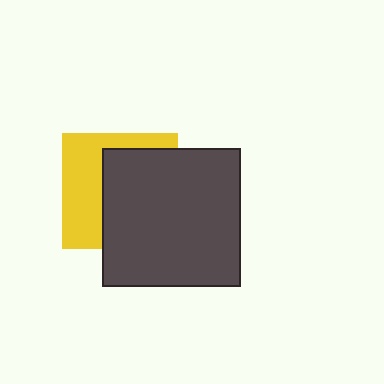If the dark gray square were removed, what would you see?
You would see the complete yellow square.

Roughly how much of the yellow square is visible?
A small part of it is visible (roughly 42%).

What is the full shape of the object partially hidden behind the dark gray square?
The partially hidden object is a yellow square.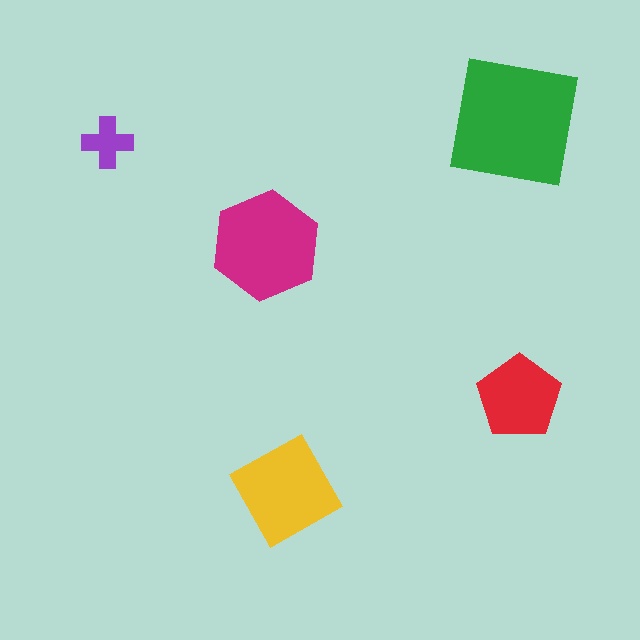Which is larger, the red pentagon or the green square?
The green square.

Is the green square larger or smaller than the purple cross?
Larger.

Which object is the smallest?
The purple cross.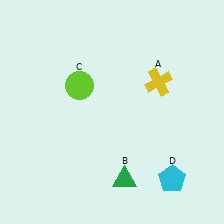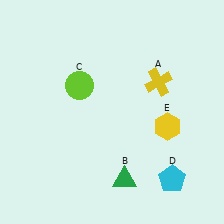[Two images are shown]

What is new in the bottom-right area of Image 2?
A yellow hexagon (E) was added in the bottom-right area of Image 2.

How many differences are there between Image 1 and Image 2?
There is 1 difference between the two images.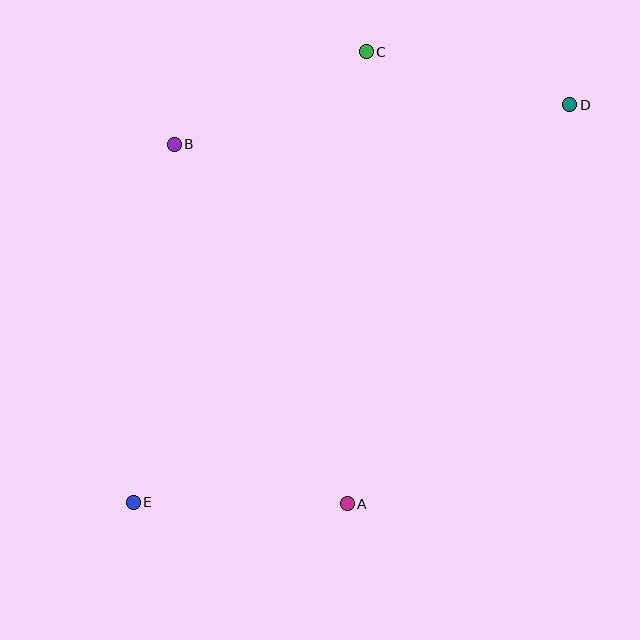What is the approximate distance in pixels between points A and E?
The distance between A and E is approximately 214 pixels.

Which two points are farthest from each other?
Points D and E are farthest from each other.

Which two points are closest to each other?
Points C and D are closest to each other.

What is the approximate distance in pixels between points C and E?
The distance between C and E is approximately 507 pixels.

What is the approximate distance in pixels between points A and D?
The distance between A and D is approximately 456 pixels.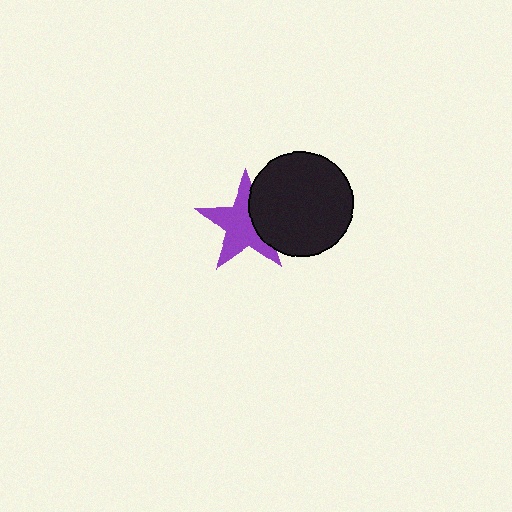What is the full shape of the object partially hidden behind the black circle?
The partially hidden object is a purple star.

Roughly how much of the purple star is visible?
Most of it is visible (roughly 68%).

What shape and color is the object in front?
The object in front is a black circle.